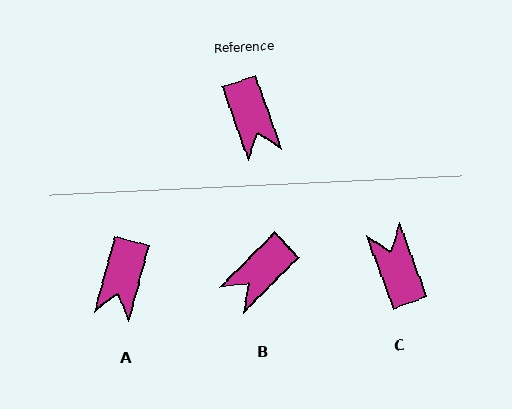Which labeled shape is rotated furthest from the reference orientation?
C, about 179 degrees away.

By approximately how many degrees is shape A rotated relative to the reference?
Approximately 34 degrees clockwise.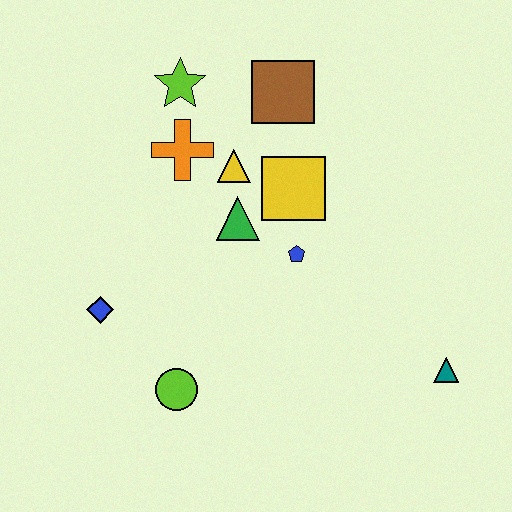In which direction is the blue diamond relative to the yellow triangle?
The blue diamond is below the yellow triangle.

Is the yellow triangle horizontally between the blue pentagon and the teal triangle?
No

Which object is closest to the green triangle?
The yellow triangle is closest to the green triangle.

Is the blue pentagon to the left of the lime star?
No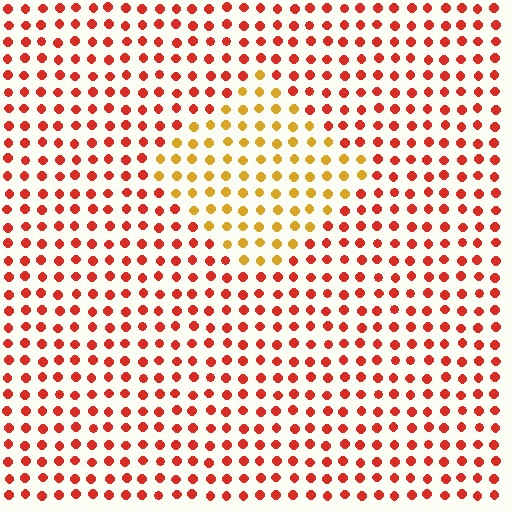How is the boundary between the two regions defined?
The boundary is defined purely by a slight shift in hue (about 41 degrees). Spacing, size, and orientation are identical on both sides.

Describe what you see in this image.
The image is filled with small red elements in a uniform arrangement. A diamond-shaped region is visible where the elements are tinted to a slightly different hue, forming a subtle color boundary.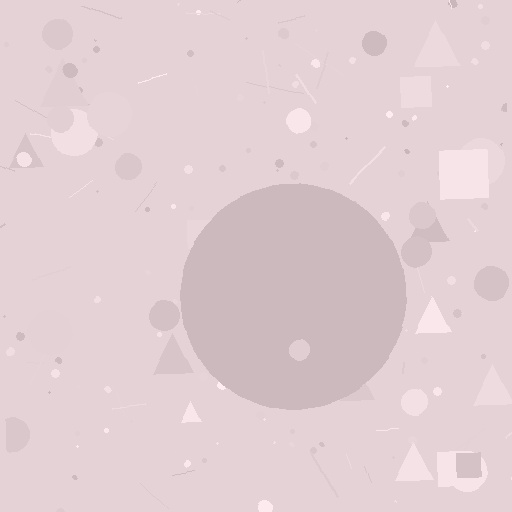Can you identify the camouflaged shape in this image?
The camouflaged shape is a circle.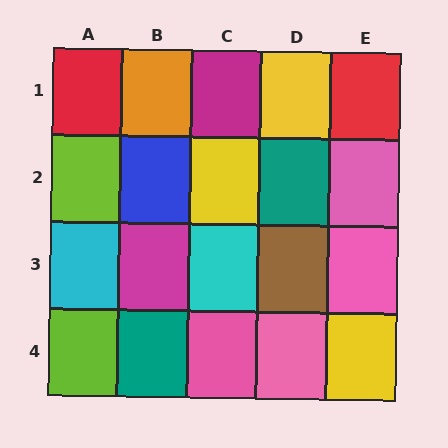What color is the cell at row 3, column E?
Pink.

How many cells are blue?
1 cell is blue.